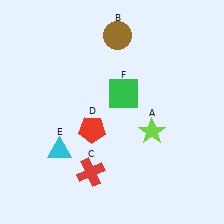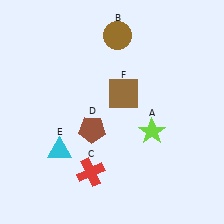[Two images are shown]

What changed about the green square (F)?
In Image 1, F is green. In Image 2, it changed to brown.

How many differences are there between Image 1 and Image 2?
There are 2 differences between the two images.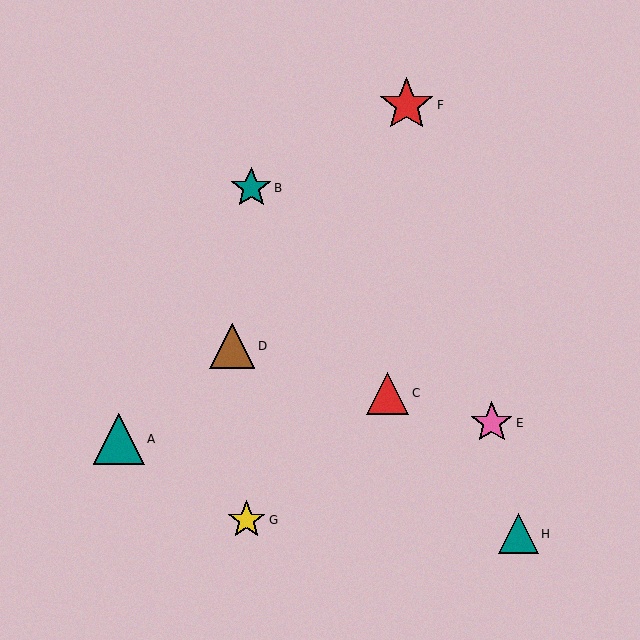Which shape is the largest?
The red star (labeled F) is the largest.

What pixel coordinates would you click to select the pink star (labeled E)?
Click at (492, 423) to select the pink star E.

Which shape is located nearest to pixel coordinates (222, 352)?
The brown triangle (labeled D) at (232, 346) is nearest to that location.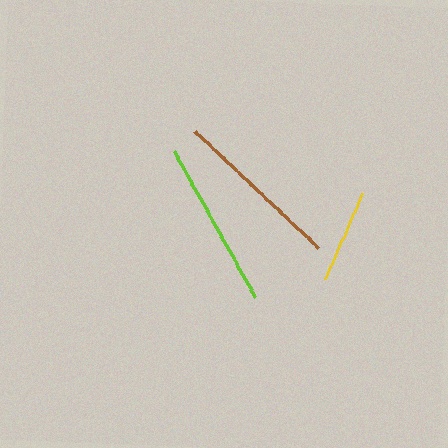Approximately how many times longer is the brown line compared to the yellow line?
The brown line is approximately 1.8 times the length of the yellow line.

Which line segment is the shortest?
The yellow line is the shortest at approximately 93 pixels.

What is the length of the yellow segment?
The yellow segment is approximately 93 pixels long.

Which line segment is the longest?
The brown line is the longest at approximately 170 pixels.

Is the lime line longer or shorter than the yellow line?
The lime line is longer than the yellow line.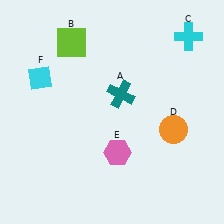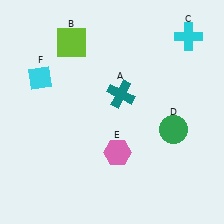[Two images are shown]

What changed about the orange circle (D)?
In Image 1, D is orange. In Image 2, it changed to green.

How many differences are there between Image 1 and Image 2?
There is 1 difference between the two images.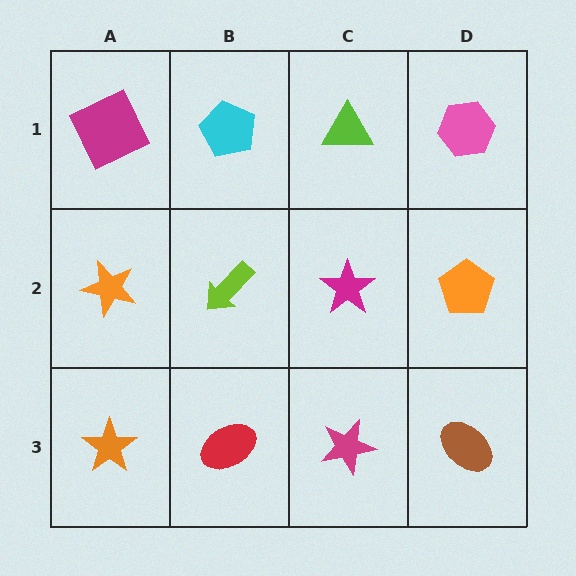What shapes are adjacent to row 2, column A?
A magenta square (row 1, column A), an orange star (row 3, column A), a lime arrow (row 2, column B).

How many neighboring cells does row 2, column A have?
3.